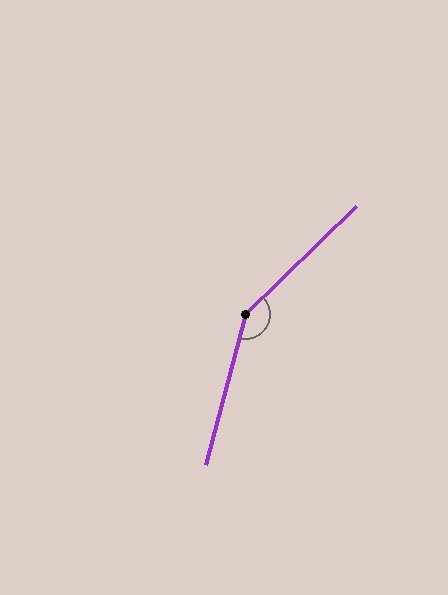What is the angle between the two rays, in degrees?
Approximately 149 degrees.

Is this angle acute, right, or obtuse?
It is obtuse.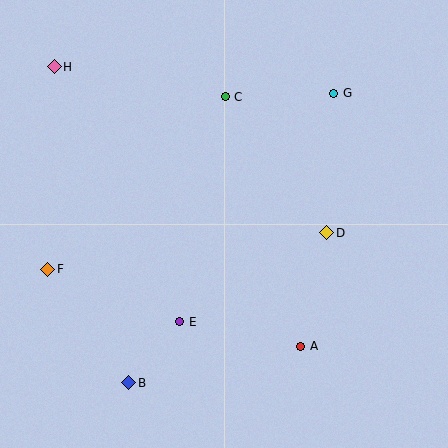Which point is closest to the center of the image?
Point D at (327, 233) is closest to the center.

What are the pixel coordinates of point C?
Point C is at (225, 97).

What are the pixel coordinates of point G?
Point G is at (334, 94).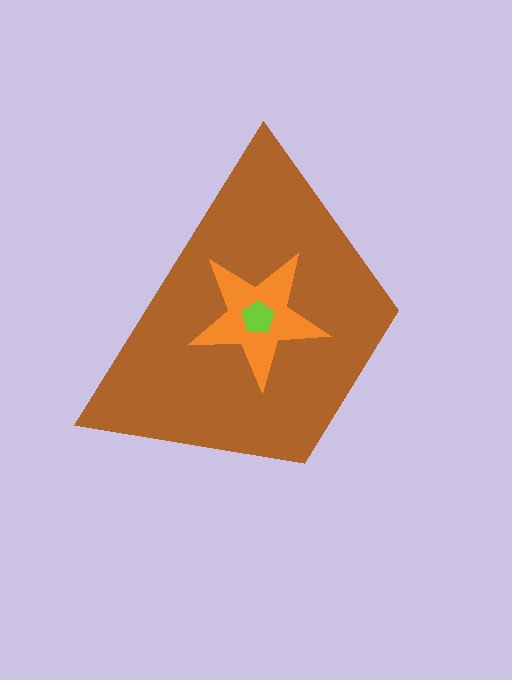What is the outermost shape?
The brown trapezoid.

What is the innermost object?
The lime pentagon.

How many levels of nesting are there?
3.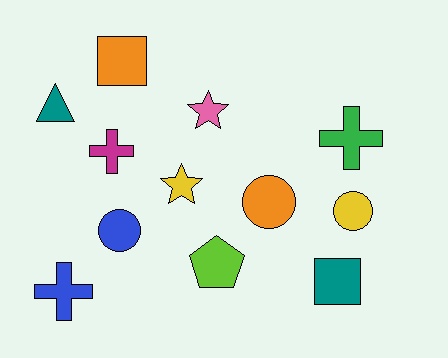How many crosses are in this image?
There are 3 crosses.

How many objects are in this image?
There are 12 objects.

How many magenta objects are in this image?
There is 1 magenta object.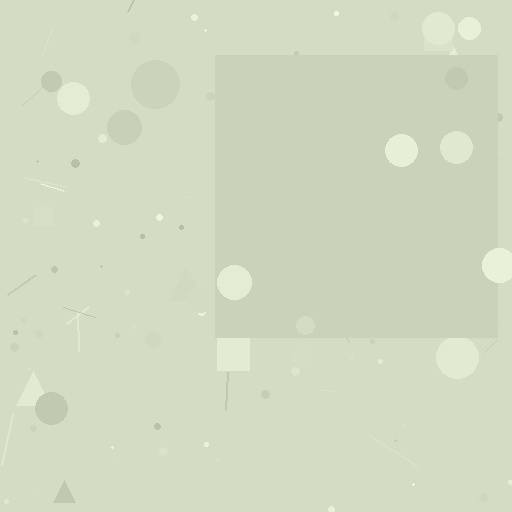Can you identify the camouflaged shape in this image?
The camouflaged shape is a square.